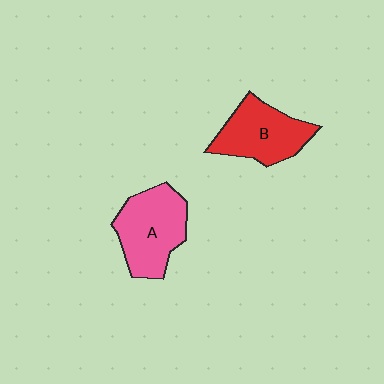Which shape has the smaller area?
Shape B (red).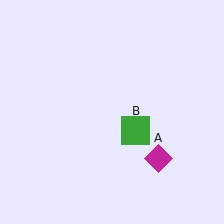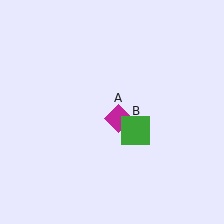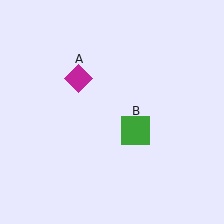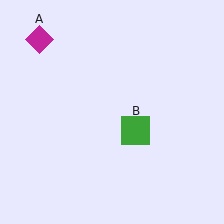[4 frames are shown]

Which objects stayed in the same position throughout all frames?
Green square (object B) remained stationary.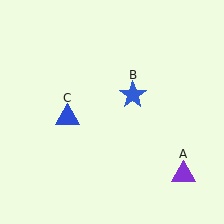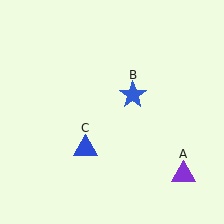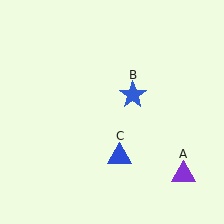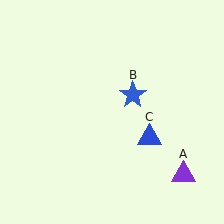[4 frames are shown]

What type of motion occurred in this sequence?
The blue triangle (object C) rotated counterclockwise around the center of the scene.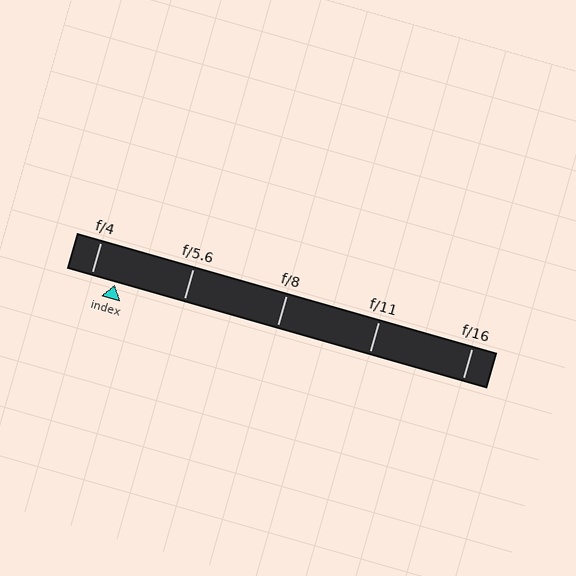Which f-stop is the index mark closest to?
The index mark is closest to f/4.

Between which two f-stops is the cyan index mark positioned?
The index mark is between f/4 and f/5.6.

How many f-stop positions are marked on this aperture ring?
There are 5 f-stop positions marked.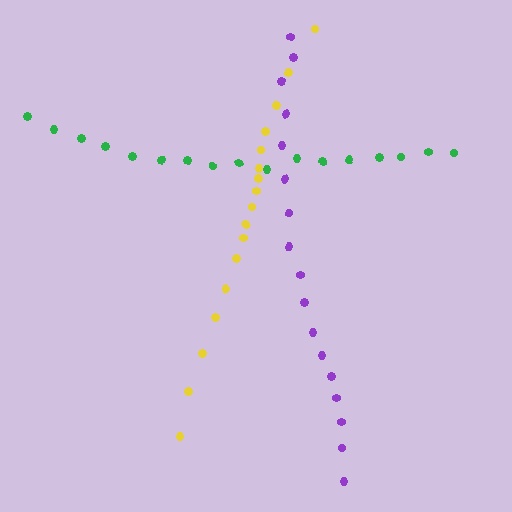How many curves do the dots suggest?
There are 3 distinct paths.